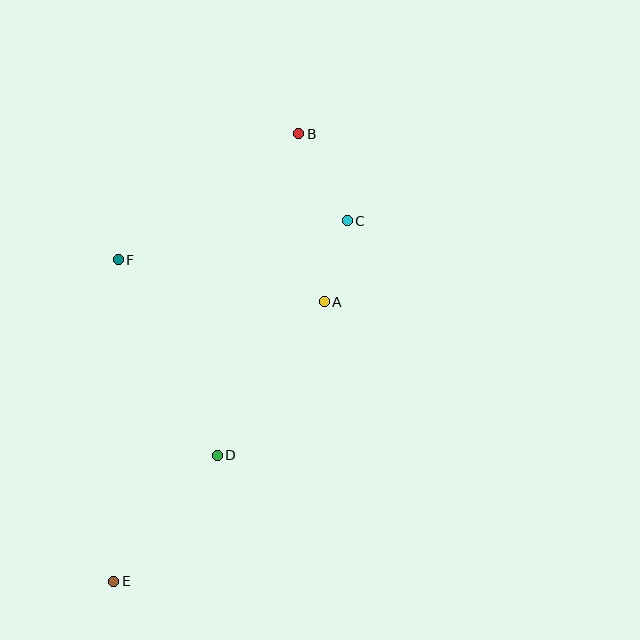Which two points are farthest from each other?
Points B and E are farthest from each other.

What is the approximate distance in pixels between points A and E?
The distance between A and E is approximately 350 pixels.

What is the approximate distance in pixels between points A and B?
The distance between A and B is approximately 170 pixels.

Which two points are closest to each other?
Points A and C are closest to each other.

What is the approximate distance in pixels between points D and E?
The distance between D and E is approximately 163 pixels.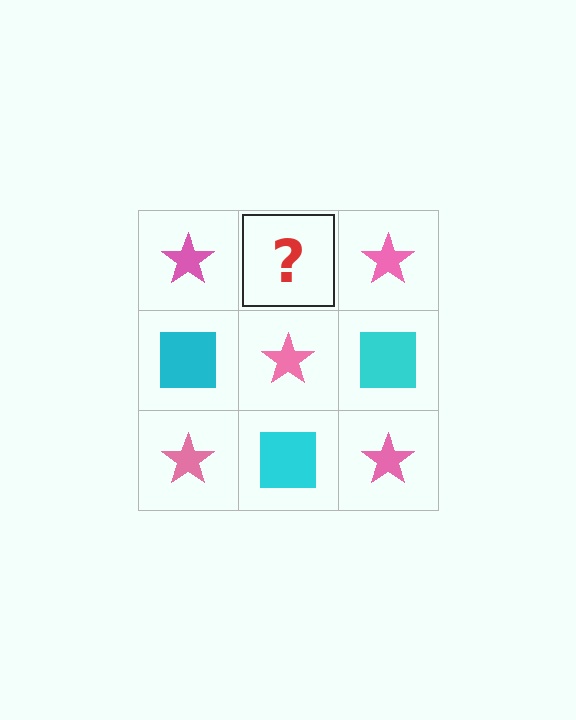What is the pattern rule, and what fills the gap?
The rule is that it alternates pink star and cyan square in a checkerboard pattern. The gap should be filled with a cyan square.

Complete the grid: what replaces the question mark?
The question mark should be replaced with a cyan square.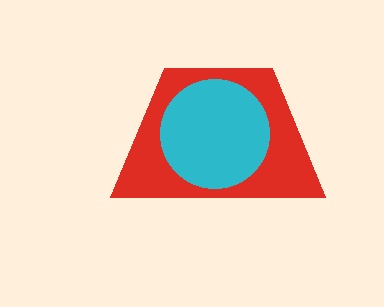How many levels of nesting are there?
2.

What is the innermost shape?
The cyan circle.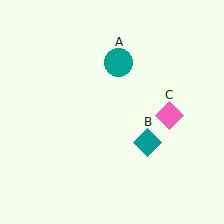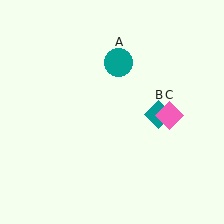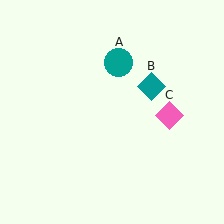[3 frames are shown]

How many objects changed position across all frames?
1 object changed position: teal diamond (object B).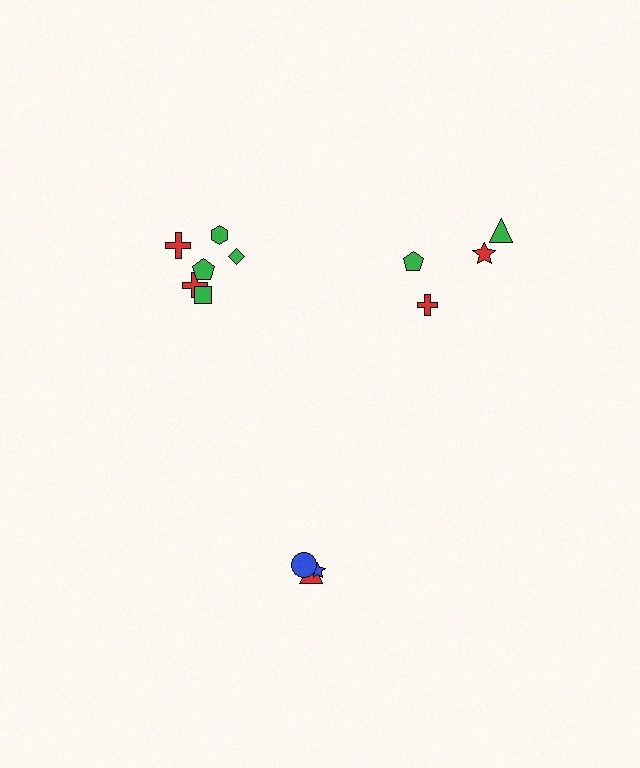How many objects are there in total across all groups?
There are 13 objects.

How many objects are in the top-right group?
There are 4 objects.